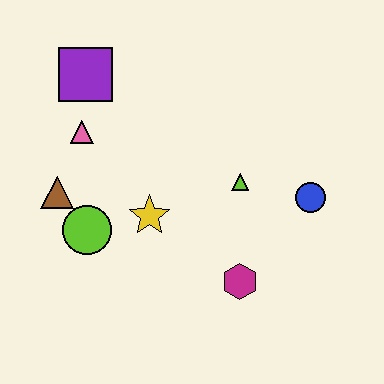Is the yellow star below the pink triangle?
Yes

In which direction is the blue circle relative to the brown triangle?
The blue circle is to the right of the brown triangle.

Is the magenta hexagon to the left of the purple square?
No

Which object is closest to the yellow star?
The lime circle is closest to the yellow star.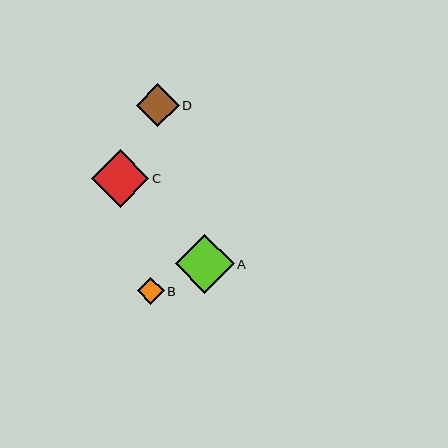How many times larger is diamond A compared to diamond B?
Diamond A is approximately 2.2 times the size of diamond B.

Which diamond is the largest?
Diamond A is the largest with a size of approximately 59 pixels.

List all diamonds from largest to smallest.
From largest to smallest: A, C, D, B.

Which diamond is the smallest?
Diamond B is the smallest with a size of approximately 27 pixels.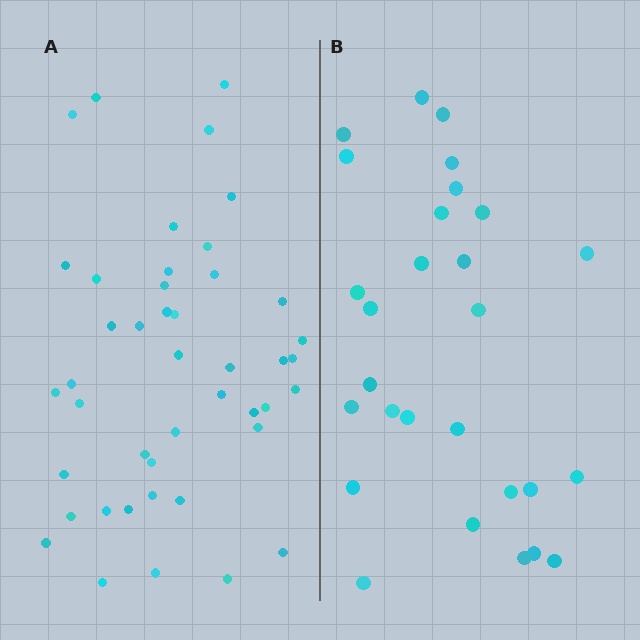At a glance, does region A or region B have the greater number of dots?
Region A (the left region) has more dots.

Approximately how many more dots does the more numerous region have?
Region A has approximately 15 more dots than region B.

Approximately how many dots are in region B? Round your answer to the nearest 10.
About 30 dots. (The exact count is 28, which rounds to 30.)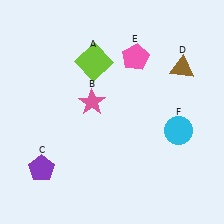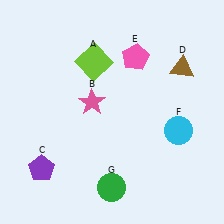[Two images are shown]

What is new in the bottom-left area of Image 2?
A green circle (G) was added in the bottom-left area of Image 2.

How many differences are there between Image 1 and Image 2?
There is 1 difference between the two images.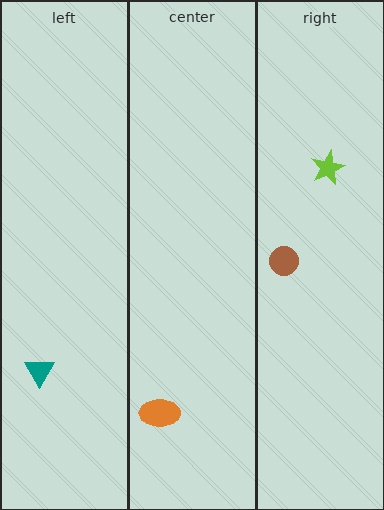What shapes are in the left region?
The teal triangle.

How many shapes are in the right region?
2.